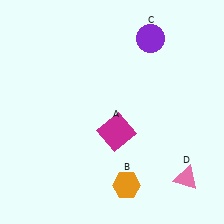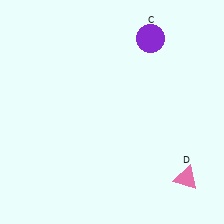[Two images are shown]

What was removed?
The magenta square (A), the orange hexagon (B) were removed in Image 2.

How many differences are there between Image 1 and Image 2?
There are 2 differences between the two images.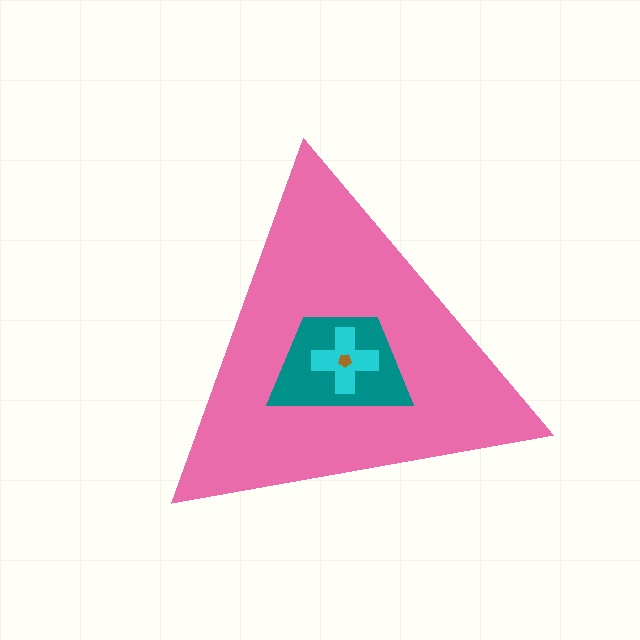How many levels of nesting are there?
4.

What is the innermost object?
The brown pentagon.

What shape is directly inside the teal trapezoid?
The cyan cross.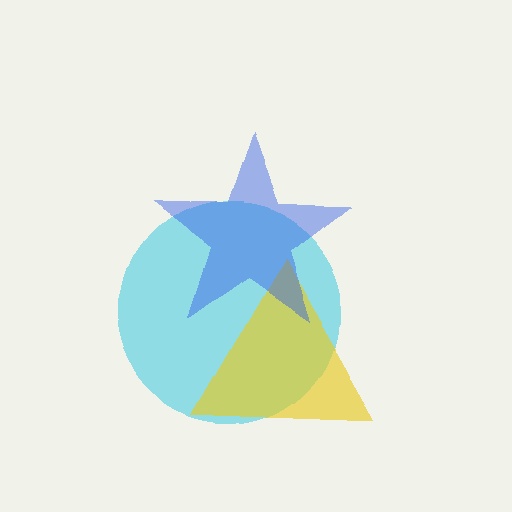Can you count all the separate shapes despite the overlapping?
Yes, there are 3 separate shapes.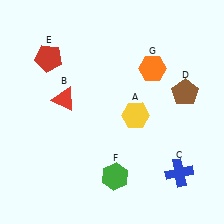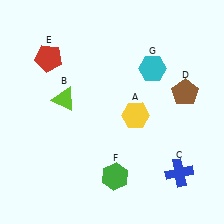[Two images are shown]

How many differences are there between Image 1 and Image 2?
There are 2 differences between the two images.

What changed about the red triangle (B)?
In Image 1, B is red. In Image 2, it changed to lime.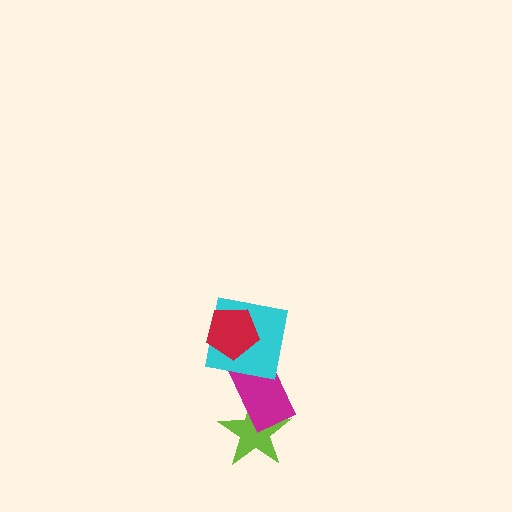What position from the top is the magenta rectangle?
The magenta rectangle is 3rd from the top.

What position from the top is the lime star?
The lime star is 4th from the top.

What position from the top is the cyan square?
The cyan square is 2nd from the top.